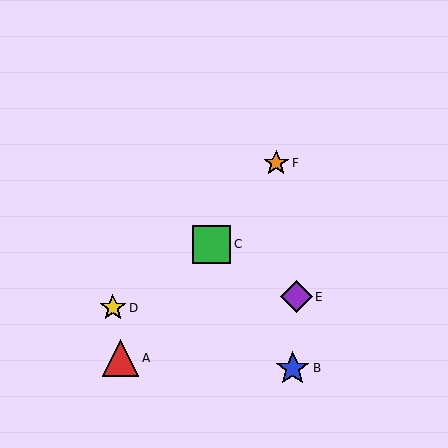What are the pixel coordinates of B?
Object B is at (293, 368).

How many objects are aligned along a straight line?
3 objects (A, C, F) are aligned along a straight line.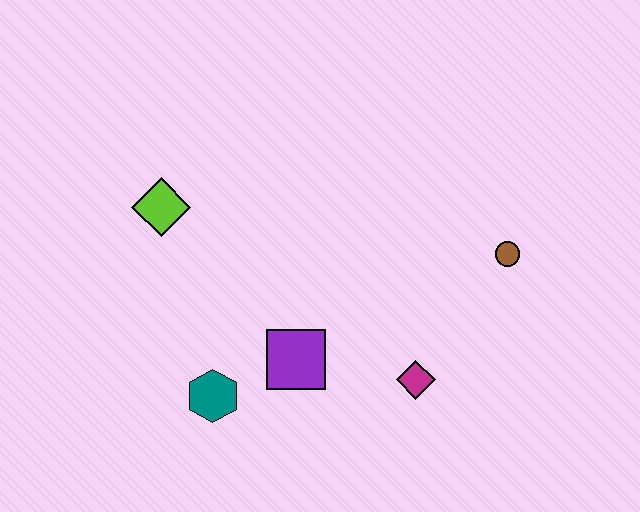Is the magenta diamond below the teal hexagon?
No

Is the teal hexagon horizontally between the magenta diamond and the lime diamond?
Yes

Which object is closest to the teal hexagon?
The purple square is closest to the teal hexagon.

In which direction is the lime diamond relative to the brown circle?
The lime diamond is to the left of the brown circle.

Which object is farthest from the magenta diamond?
The lime diamond is farthest from the magenta diamond.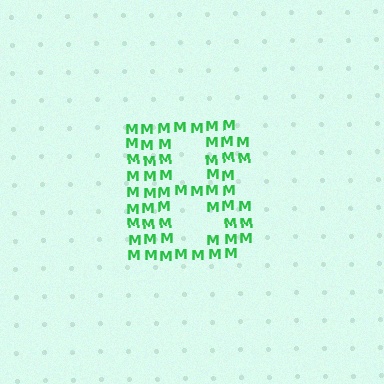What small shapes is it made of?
It is made of small letter M's.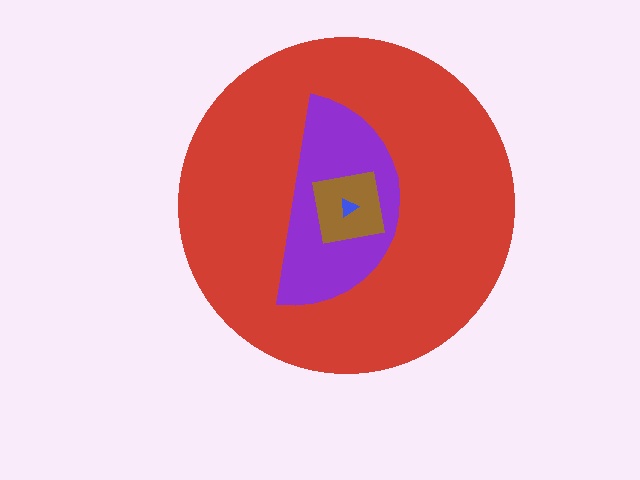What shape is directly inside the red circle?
The purple semicircle.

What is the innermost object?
The blue triangle.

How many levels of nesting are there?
4.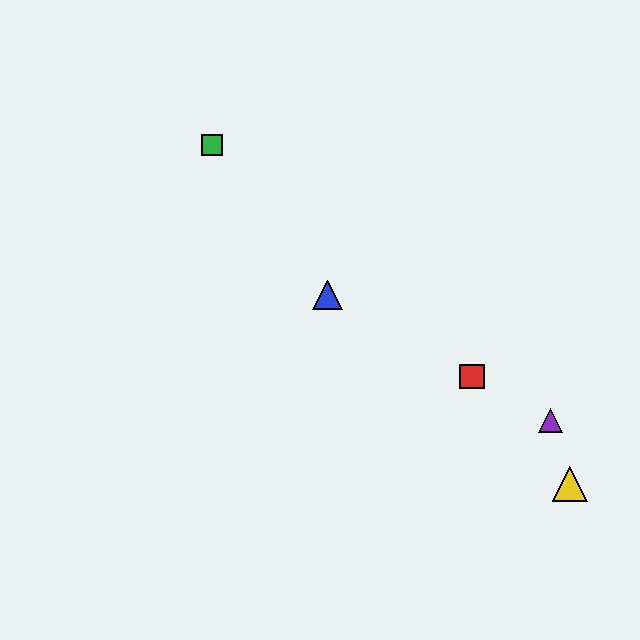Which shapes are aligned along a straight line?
The red square, the blue triangle, the purple triangle are aligned along a straight line.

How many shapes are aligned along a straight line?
3 shapes (the red square, the blue triangle, the purple triangle) are aligned along a straight line.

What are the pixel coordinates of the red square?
The red square is at (472, 376).